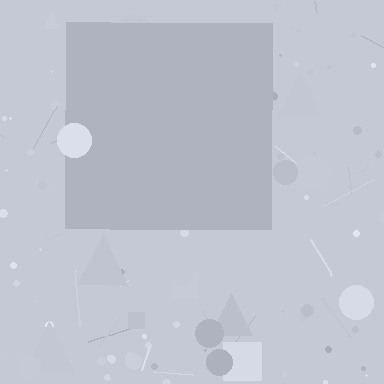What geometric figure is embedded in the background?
A square is embedded in the background.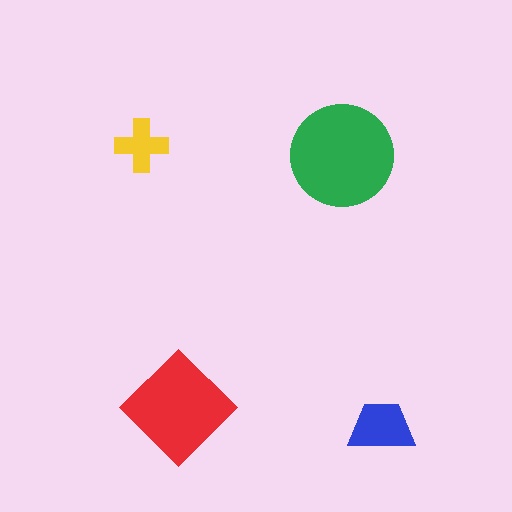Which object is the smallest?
The yellow cross.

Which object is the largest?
The green circle.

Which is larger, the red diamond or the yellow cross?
The red diamond.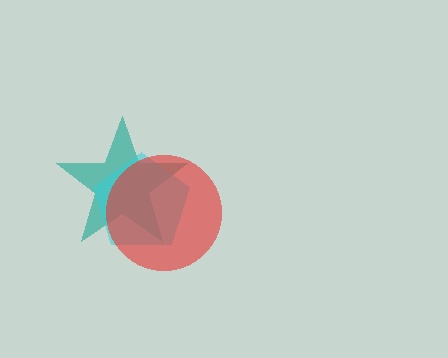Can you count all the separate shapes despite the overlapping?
Yes, there are 3 separate shapes.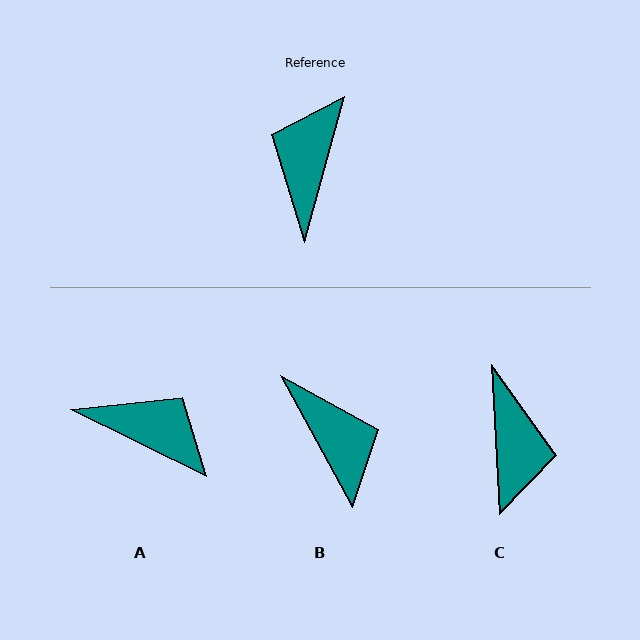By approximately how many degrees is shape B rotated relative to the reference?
Approximately 136 degrees clockwise.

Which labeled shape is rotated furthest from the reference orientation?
C, about 162 degrees away.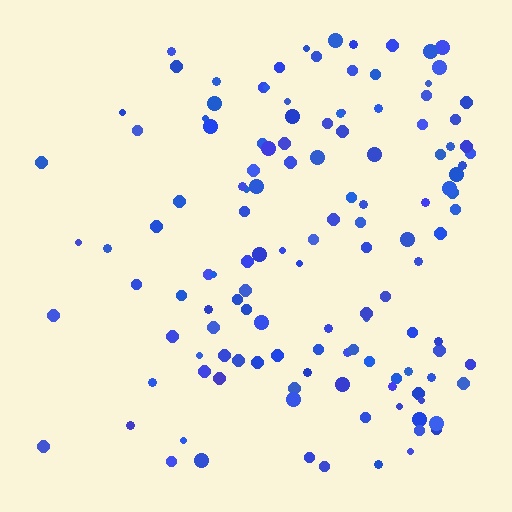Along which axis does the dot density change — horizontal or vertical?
Horizontal.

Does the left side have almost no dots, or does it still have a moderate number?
Still a moderate number, just noticeably fewer than the right.